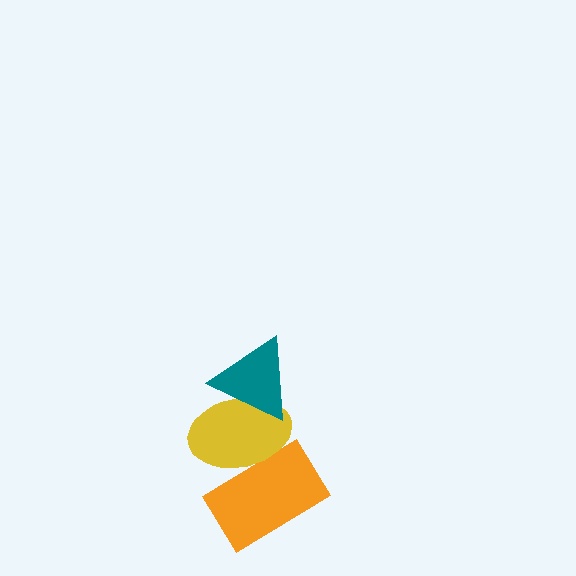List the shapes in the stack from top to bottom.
From top to bottom: the teal triangle, the yellow ellipse, the orange rectangle.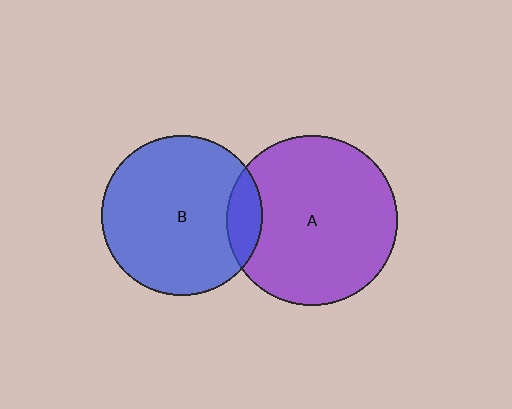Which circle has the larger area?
Circle A (purple).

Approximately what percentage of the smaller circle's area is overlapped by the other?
Approximately 10%.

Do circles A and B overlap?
Yes.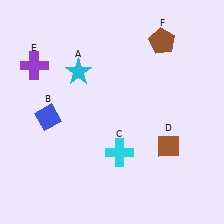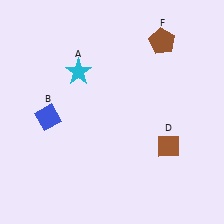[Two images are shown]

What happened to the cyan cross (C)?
The cyan cross (C) was removed in Image 2. It was in the bottom-right area of Image 1.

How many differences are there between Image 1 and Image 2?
There are 2 differences between the two images.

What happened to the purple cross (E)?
The purple cross (E) was removed in Image 2. It was in the top-left area of Image 1.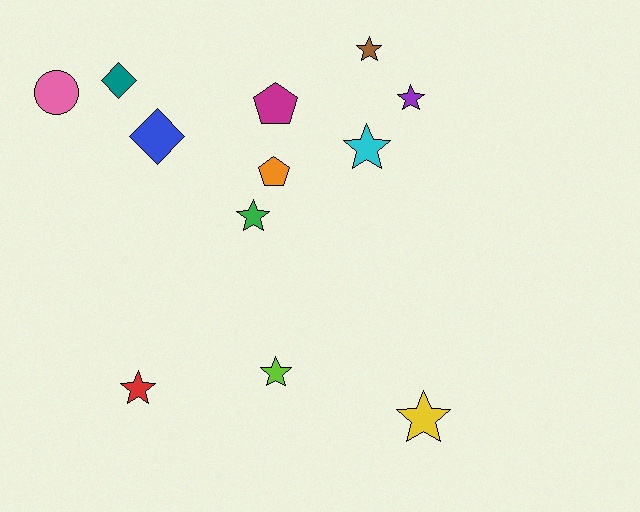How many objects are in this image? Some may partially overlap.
There are 12 objects.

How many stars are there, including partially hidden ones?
There are 7 stars.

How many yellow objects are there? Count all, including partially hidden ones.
There is 1 yellow object.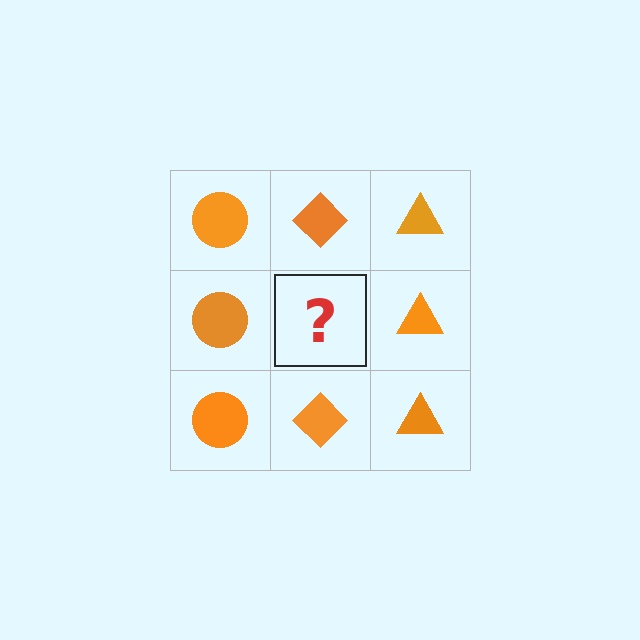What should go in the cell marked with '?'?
The missing cell should contain an orange diamond.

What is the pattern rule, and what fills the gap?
The rule is that each column has a consistent shape. The gap should be filled with an orange diamond.